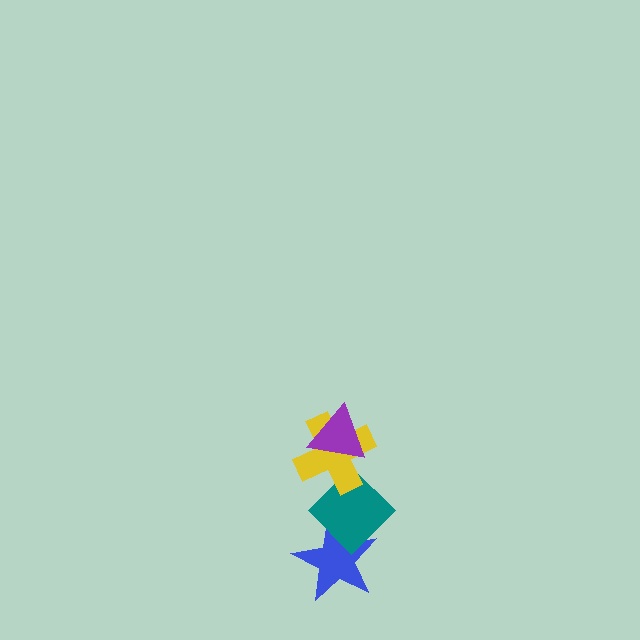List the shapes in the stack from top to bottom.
From top to bottom: the purple triangle, the yellow cross, the teal diamond, the blue star.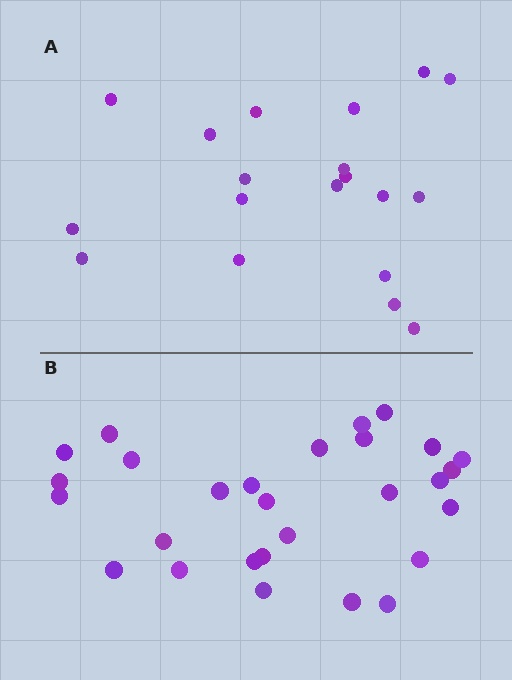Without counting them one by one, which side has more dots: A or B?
Region B (the bottom region) has more dots.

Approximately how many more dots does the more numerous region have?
Region B has roughly 8 or so more dots than region A.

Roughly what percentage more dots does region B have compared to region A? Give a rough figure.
About 45% more.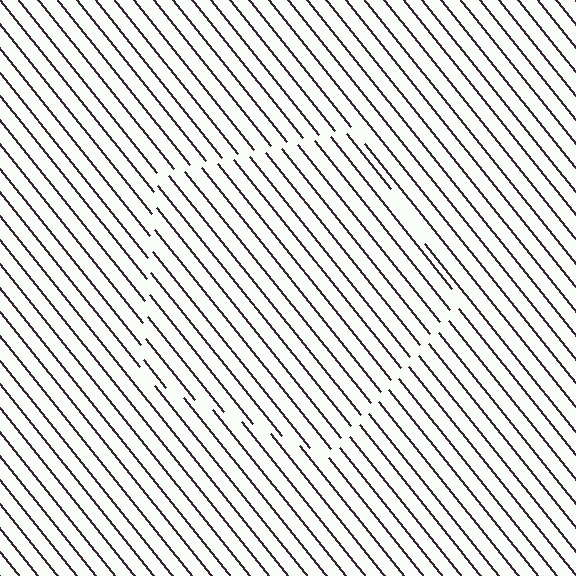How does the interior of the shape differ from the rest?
The interior of the shape contains the same grating, shifted by half a period — the contour is defined by the phase discontinuity where line-ends from the inner and outer gratings abut.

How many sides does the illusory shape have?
5 sides — the line-ends trace a pentagon.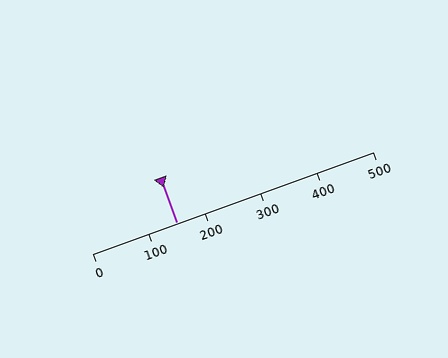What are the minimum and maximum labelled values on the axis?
The axis runs from 0 to 500.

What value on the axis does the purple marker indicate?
The marker indicates approximately 150.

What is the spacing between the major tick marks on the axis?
The major ticks are spaced 100 apart.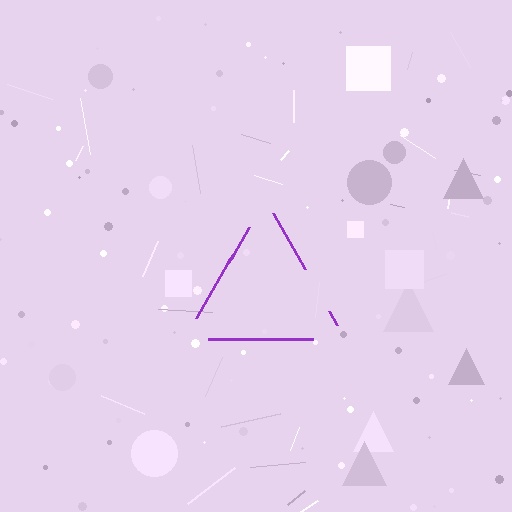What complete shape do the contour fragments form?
The contour fragments form a triangle.